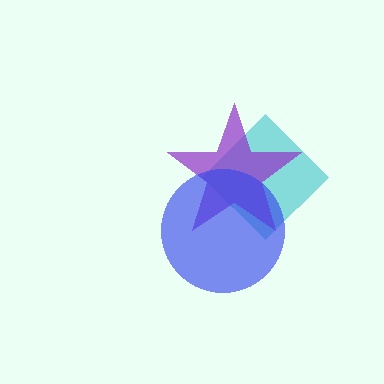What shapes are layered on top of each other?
The layered shapes are: a cyan diamond, a purple star, a blue circle.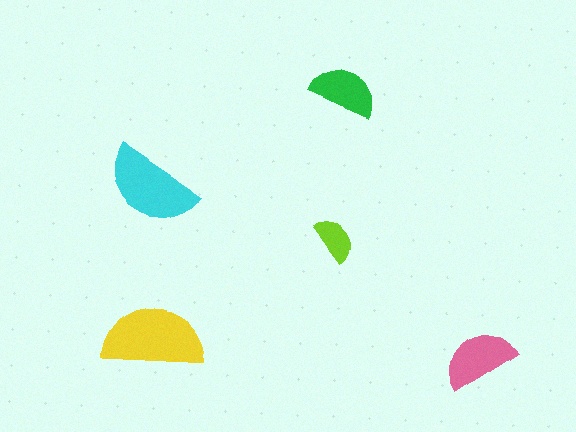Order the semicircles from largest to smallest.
the yellow one, the cyan one, the pink one, the green one, the lime one.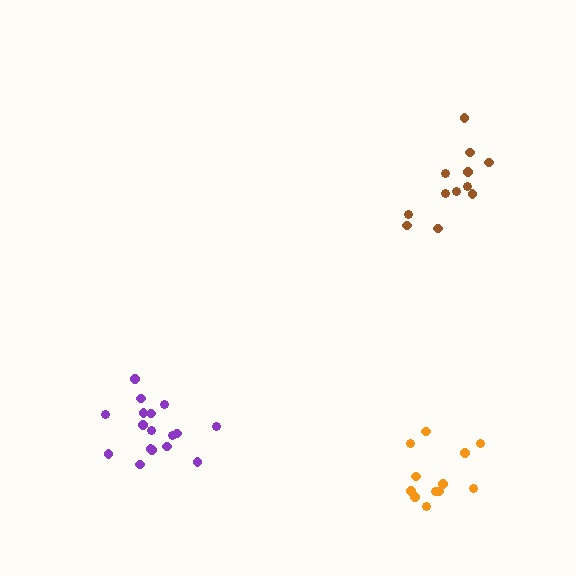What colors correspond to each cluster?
The clusters are colored: orange, purple, brown.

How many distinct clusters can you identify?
There are 3 distinct clusters.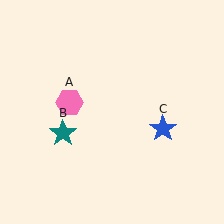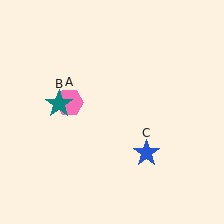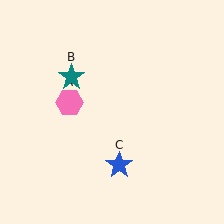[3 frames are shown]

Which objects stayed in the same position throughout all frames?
Pink hexagon (object A) remained stationary.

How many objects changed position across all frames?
2 objects changed position: teal star (object B), blue star (object C).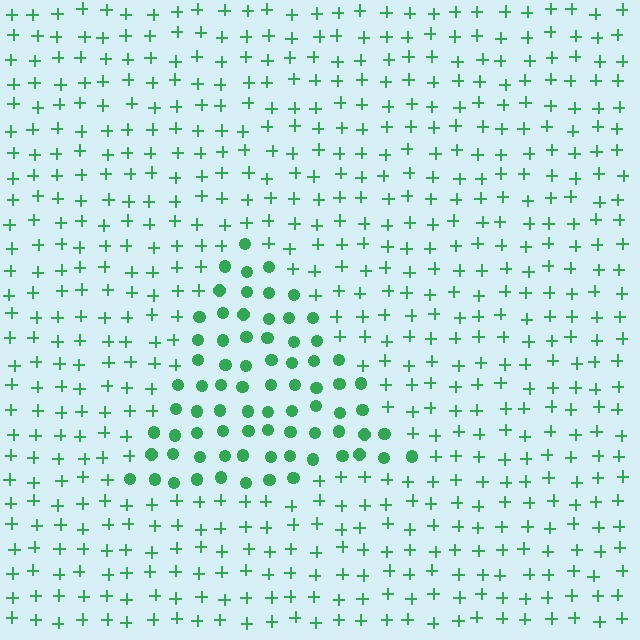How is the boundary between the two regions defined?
The boundary is defined by a change in element shape: circles inside vs. plus signs outside. All elements share the same color and spacing.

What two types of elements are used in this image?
The image uses circles inside the triangle region and plus signs outside it.